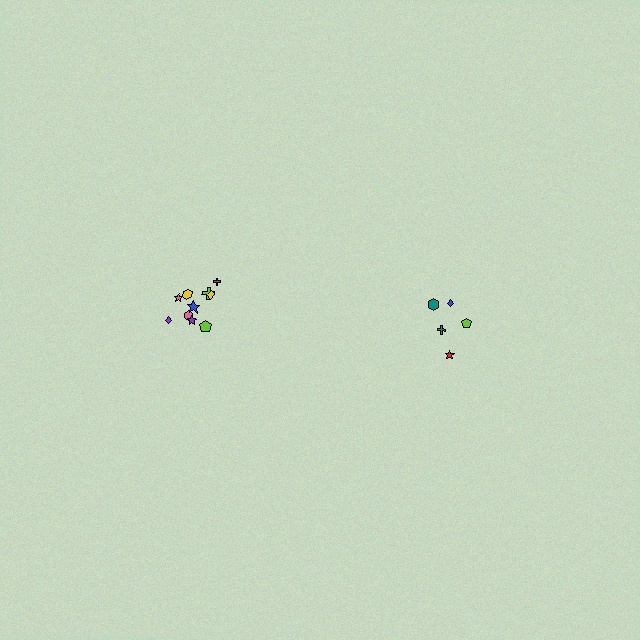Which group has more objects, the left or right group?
The left group.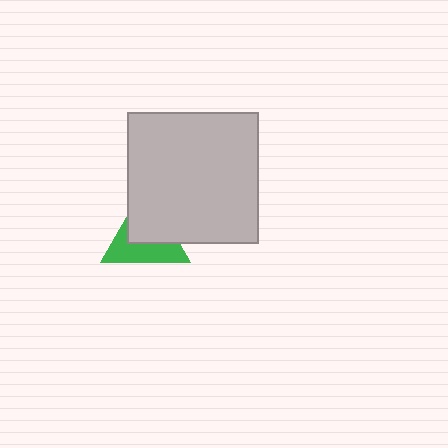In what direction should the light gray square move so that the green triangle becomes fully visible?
The light gray square should move toward the upper-right. That is the shortest direction to clear the overlap and leave the green triangle fully visible.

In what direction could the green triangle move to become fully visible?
The green triangle could move toward the lower-left. That would shift it out from behind the light gray square entirely.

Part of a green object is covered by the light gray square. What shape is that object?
It is a triangle.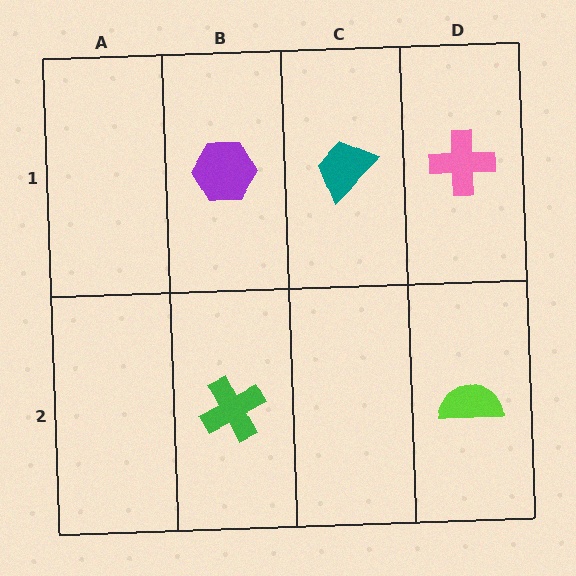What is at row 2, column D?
A lime semicircle.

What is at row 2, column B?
A green cross.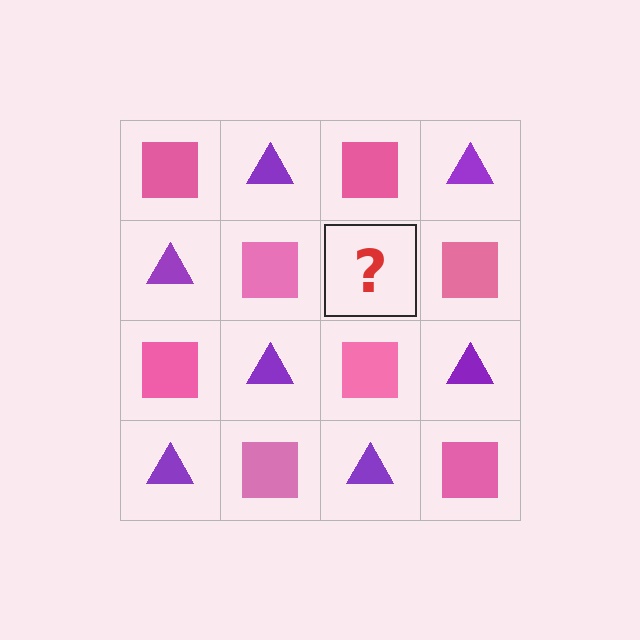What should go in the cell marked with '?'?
The missing cell should contain a purple triangle.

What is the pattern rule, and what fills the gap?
The rule is that it alternates pink square and purple triangle in a checkerboard pattern. The gap should be filled with a purple triangle.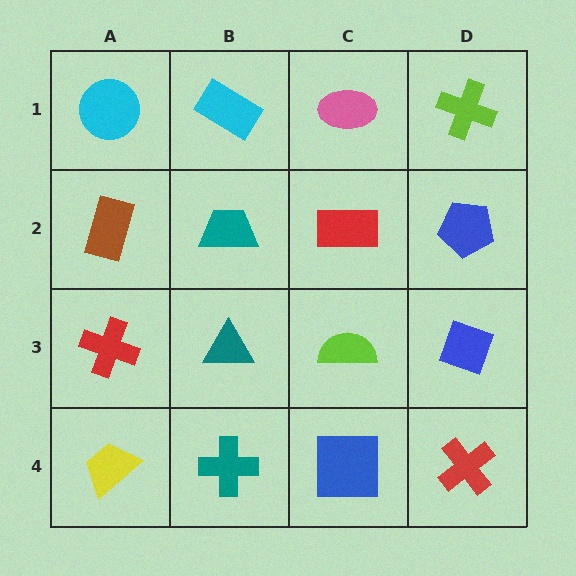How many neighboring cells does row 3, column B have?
4.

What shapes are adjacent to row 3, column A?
A brown rectangle (row 2, column A), a yellow trapezoid (row 4, column A), a teal triangle (row 3, column B).